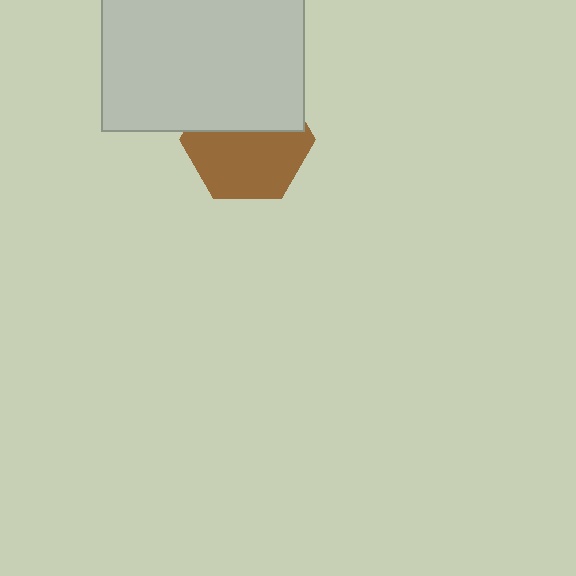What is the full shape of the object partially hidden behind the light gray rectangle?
The partially hidden object is a brown hexagon.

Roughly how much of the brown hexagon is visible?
About half of it is visible (roughly 60%).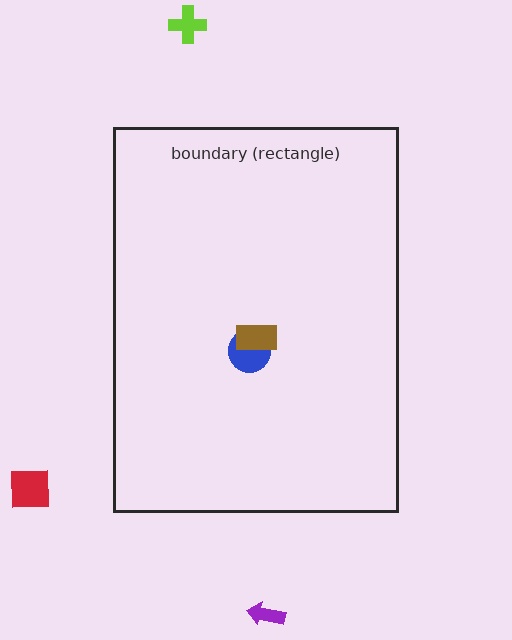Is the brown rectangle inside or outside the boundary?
Inside.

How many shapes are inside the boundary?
2 inside, 3 outside.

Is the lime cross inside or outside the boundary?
Outside.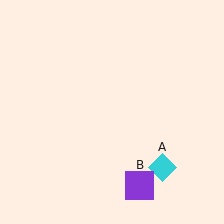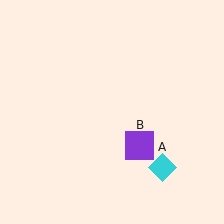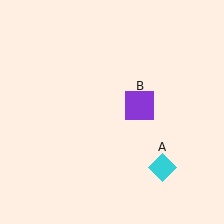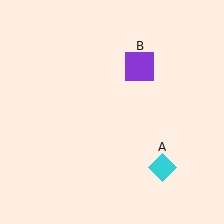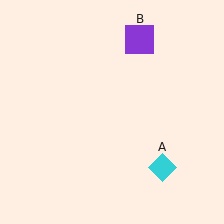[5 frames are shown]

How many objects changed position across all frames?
1 object changed position: purple square (object B).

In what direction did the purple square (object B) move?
The purple square (object B) moved up.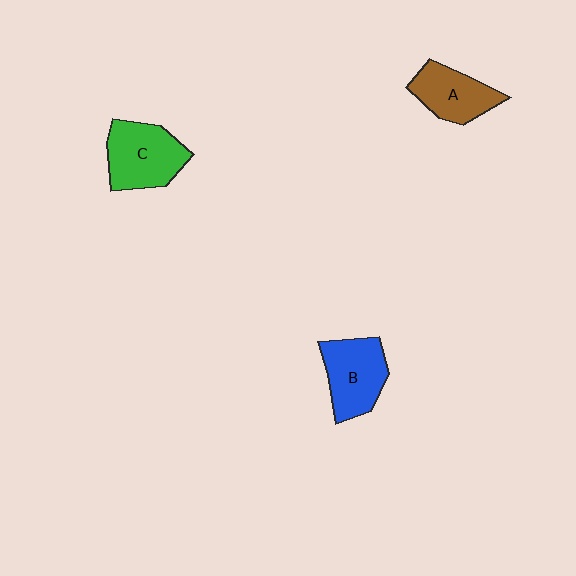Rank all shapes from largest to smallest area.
From largest to smallest: C (green), B (blue), A (brown).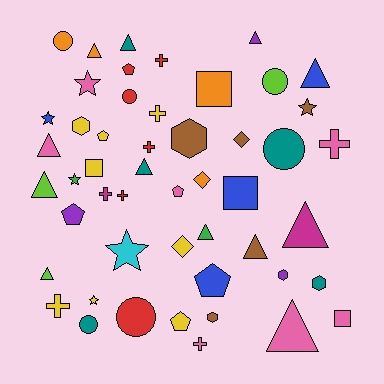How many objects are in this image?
There are 50 objects.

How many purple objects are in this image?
There are 3 purple objects.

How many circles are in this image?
There are 6 circles.